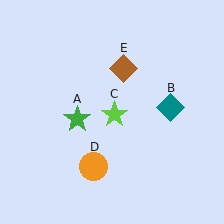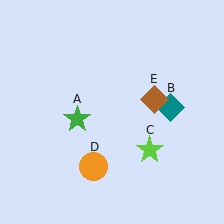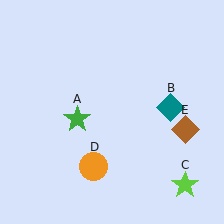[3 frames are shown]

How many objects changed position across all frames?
2 objects changed position: lime star (object C), brown diamond (object E).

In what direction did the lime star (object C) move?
The lime star (object C) moved down and to the right.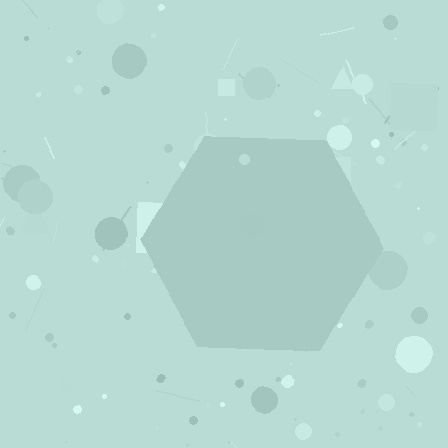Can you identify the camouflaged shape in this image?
The camouflaged shape is a hexagon.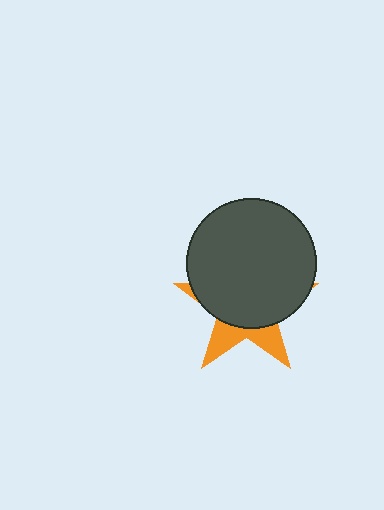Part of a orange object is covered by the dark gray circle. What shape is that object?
It is a star.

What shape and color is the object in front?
The object in front is a dark gray circle.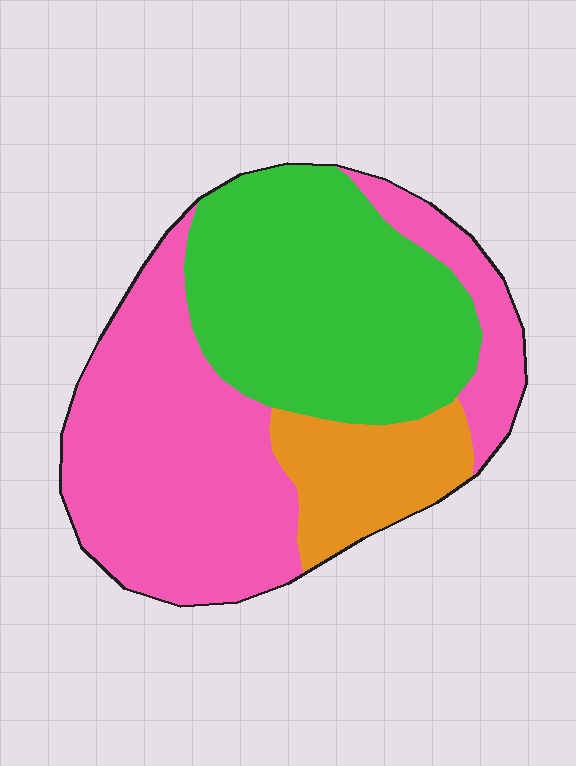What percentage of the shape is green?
Green takes up about two fifths (2/5) of the shape.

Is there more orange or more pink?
Pink.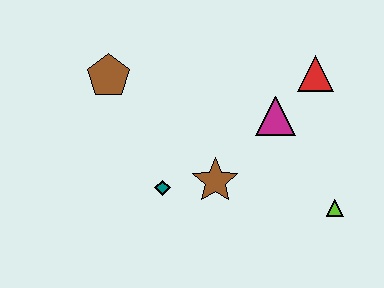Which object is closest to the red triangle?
The magenta triangle is closest to the red triangle.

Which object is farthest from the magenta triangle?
The brown pentagon is farthest from the magenta triangle.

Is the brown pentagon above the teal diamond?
Yes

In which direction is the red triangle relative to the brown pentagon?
The red triangle is to the right of the brown pentagon.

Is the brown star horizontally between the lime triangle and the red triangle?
No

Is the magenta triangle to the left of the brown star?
No